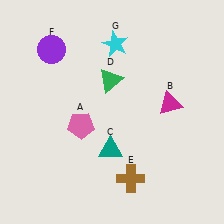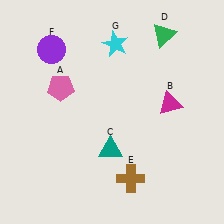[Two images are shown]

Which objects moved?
The objects that moved are: the pink pentagon (A), the green triangle (D).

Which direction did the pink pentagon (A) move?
The pink pentagon (A) moved up.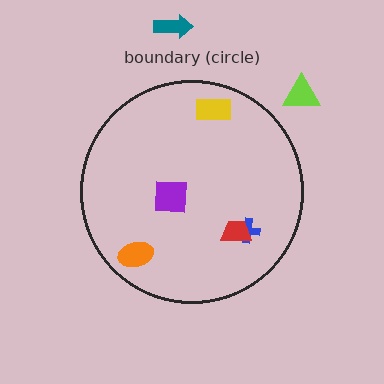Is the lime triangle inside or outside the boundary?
Outside.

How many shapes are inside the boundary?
5 inside, 2 outside.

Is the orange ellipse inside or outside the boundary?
Inside.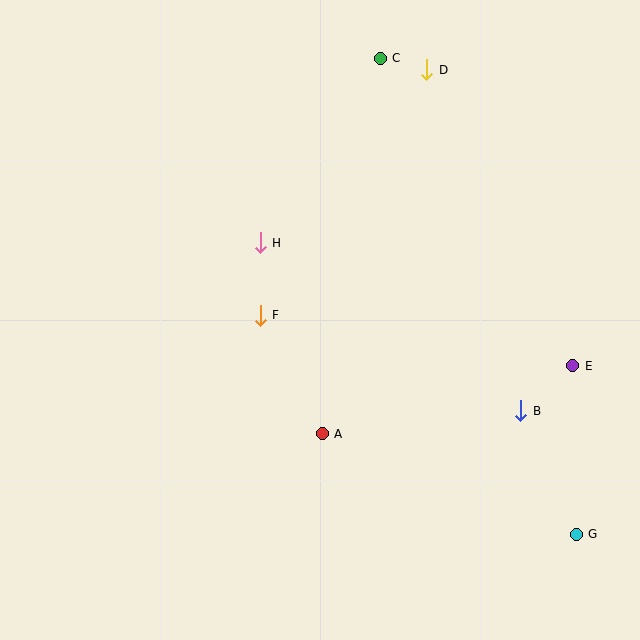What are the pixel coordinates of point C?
Point C is at (380, 58).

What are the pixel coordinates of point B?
Point B is at (521, 411).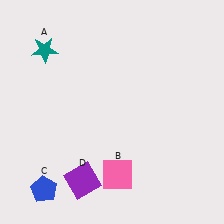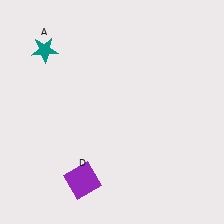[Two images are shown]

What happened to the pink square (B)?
The pink square (B) was removed in Image 2. It was in the bottom-right area of Image 1.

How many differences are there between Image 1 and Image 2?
There are 2 differences between the two images.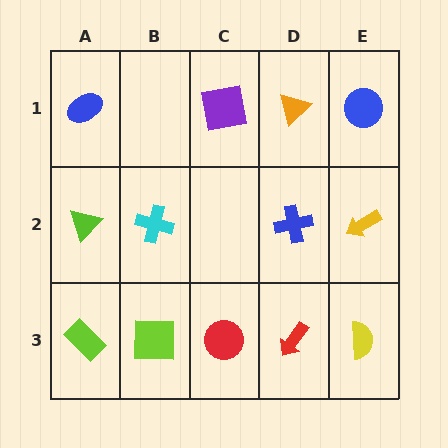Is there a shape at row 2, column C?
No, that cell is empty.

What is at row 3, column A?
A lime rectangle.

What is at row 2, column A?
A lime triangle.